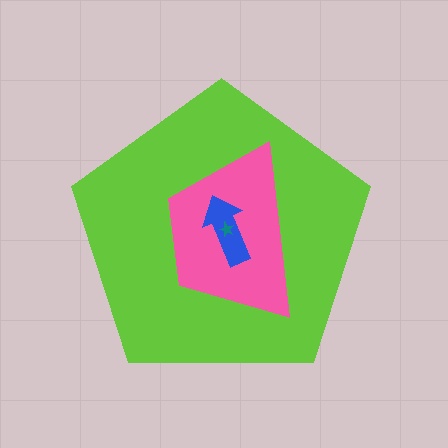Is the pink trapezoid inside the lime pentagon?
Yes.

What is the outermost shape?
The lime pentagon.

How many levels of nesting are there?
4.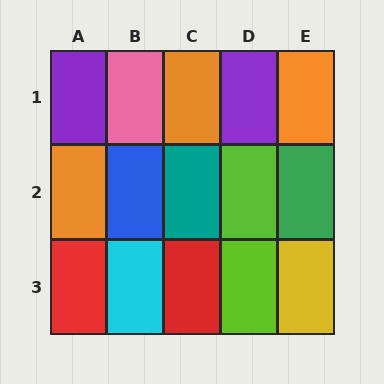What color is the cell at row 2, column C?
Teal.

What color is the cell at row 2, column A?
Orange.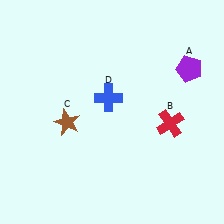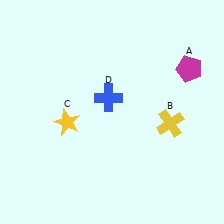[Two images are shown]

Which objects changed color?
A changed from purple to magenta. B changed from red to yellow. C changed from brown to yellow.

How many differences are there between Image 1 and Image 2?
There are 3 differences between the two images.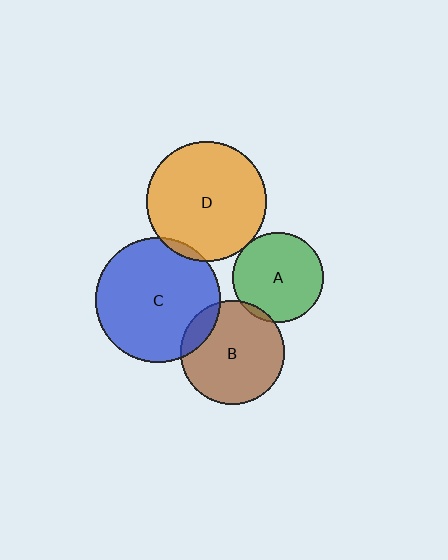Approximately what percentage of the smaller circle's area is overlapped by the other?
Approximately 5%.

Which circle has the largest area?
Circle C (blue).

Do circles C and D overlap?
Yes.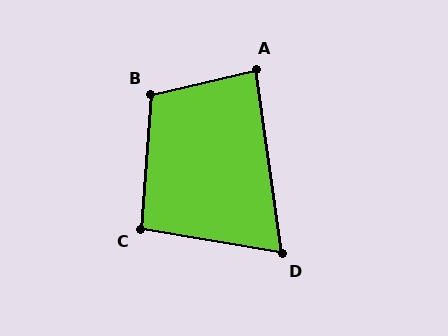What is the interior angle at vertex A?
Approximately 85 degrees (acute).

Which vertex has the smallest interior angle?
D, at approximately 72 degrees.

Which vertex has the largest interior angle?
B, at approximately 108 degrees.